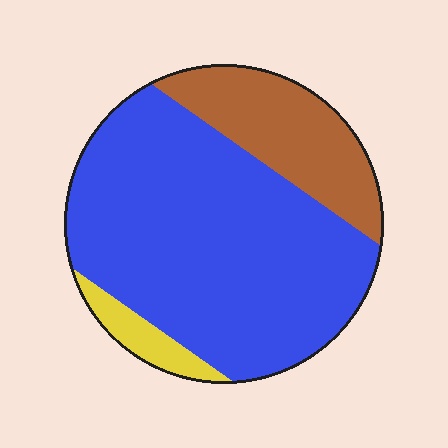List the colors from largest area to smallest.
From largest to smallest: blue, brown, yellow.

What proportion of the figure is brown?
Brown covers roughly 20% of the figure.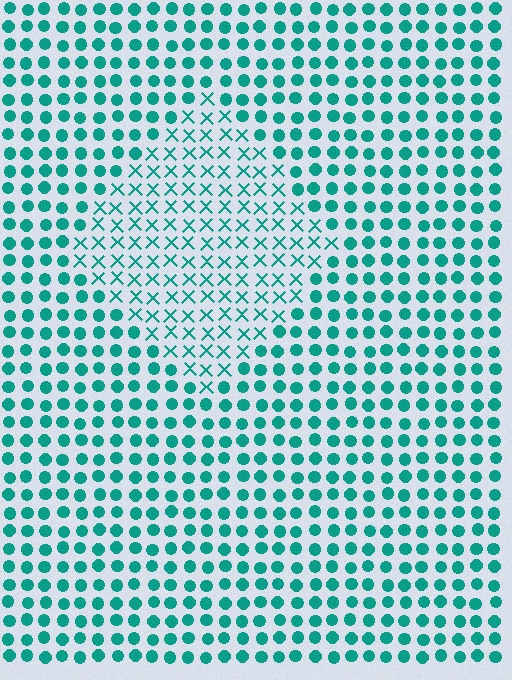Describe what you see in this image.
The image is filled with small teal elements arranged in a uniform grid. A diamond-shaped region contains X marks, while the surrounding area contains circles. The boundary is defined purely by the change in element shape.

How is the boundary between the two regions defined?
The boundary is defined by a change in element shape: X marks inside vs. circles outside. All elements share the same color and spacing.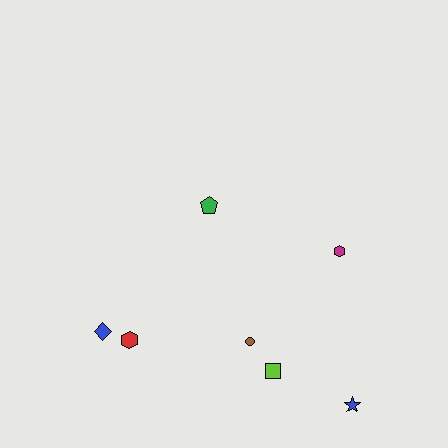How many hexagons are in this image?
There are 2 hexagons.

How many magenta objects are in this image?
There is 1 magenta object.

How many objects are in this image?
There are 7 objects.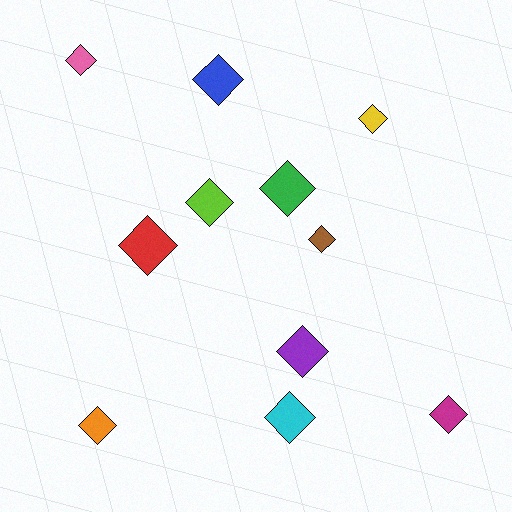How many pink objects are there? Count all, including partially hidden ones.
There is 1 pink object.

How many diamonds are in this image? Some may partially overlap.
There are 11 diamonds.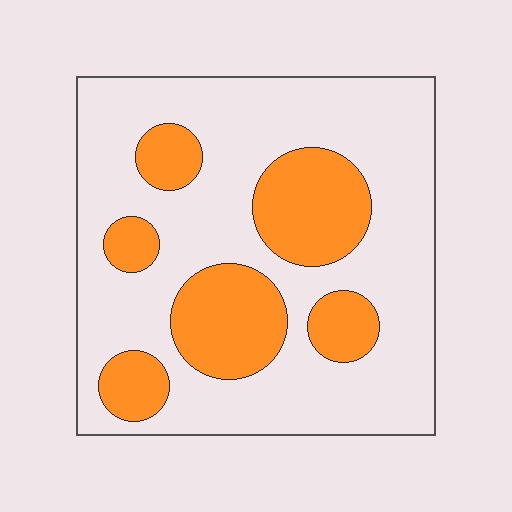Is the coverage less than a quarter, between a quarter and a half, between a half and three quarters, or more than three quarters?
Between a quarter and a half.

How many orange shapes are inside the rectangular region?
6.